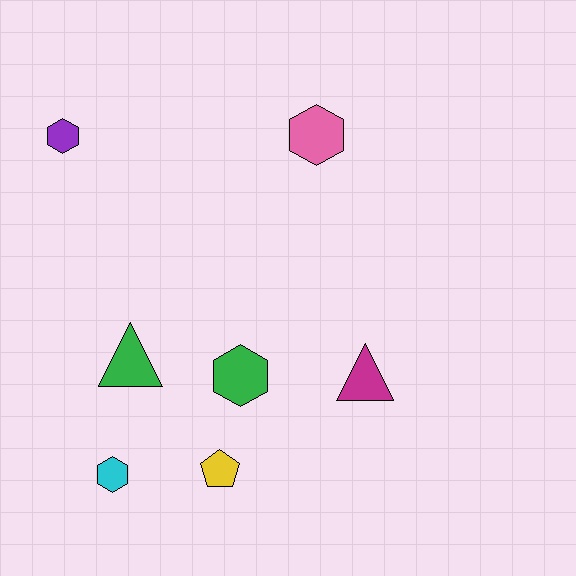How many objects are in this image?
There are 7 objects.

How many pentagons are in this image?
There is 1 pentagon.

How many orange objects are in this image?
There are no orange objects.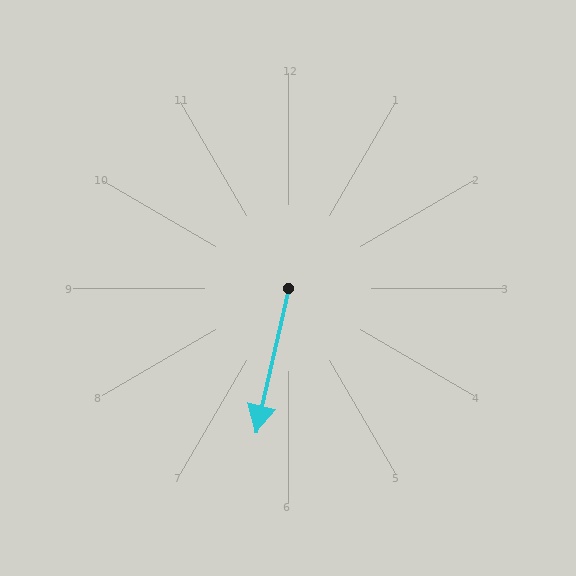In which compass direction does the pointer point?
South.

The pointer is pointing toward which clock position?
Roughly 6 o'clock.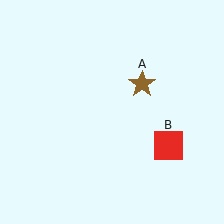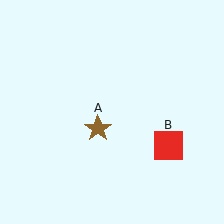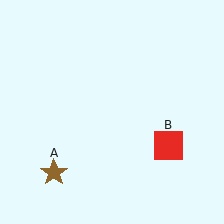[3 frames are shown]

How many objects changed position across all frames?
1 object changed position: brown star (object A).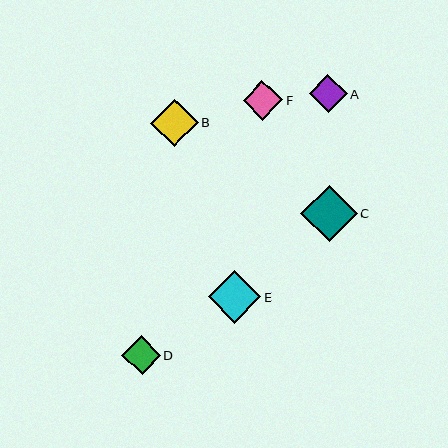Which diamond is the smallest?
Diamond A is the smallest with a size of approximately 38 pixels.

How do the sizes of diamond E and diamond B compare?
Diamond E and diamond B are approximately the same size.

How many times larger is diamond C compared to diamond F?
Diamond C is approximately 1.4 times the size of diamond F.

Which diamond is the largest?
Diamond C is the largest with a size of approximately 57 pixels.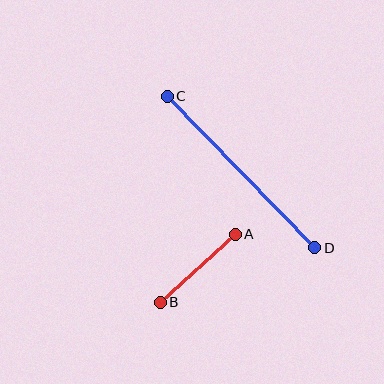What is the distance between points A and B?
The distance is approximately 101 pixels.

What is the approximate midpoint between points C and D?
The midpoint is at approximately (241, 172) pixels.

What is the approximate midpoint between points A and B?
The midpoint is at approximately (198, 268) pixels.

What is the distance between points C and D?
The distance is approximately 211 pixels.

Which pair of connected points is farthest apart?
Points C and D are farthest apart.